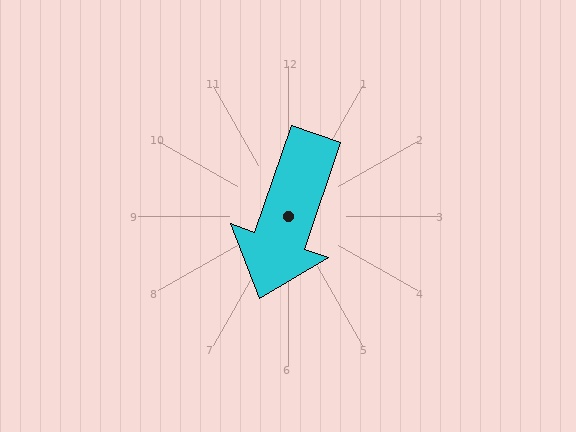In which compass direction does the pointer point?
South.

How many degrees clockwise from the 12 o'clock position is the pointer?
Approximately 199 degrees.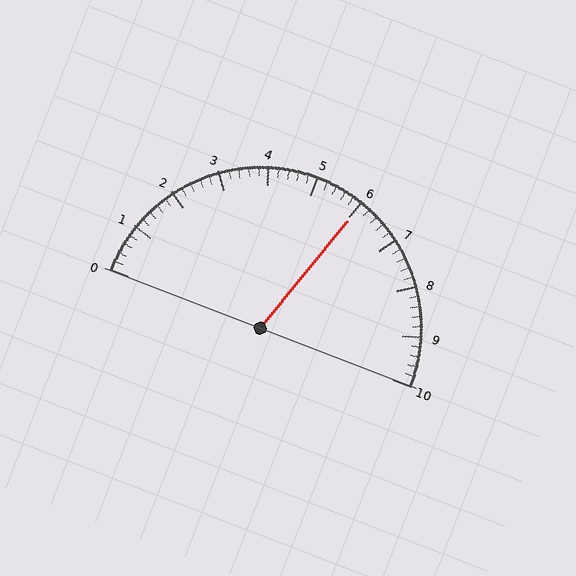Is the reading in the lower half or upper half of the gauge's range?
The reading is in the upper half of the range (0 to 10).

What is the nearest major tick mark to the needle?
The nearest major tick mark is 6.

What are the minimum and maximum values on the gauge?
The gauge ranges from 0 to 10.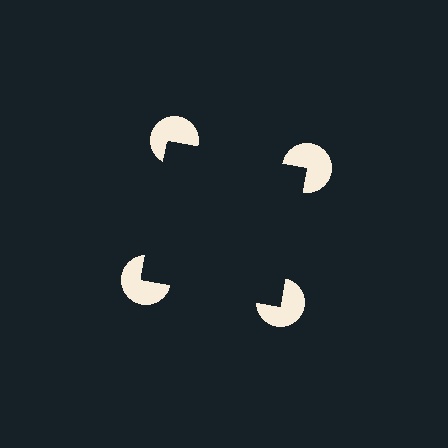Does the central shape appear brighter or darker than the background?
It typically appears slightly darker than the background, even though no actual brightness change is drawn.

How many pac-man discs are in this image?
There are 4 — one at each vertex of the illusory square.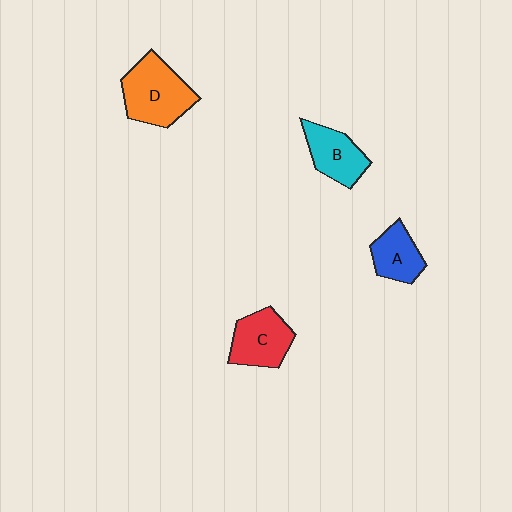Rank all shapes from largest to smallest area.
From largest to smallest: D (orange), C (red), B (cyan), A (blue).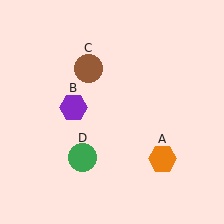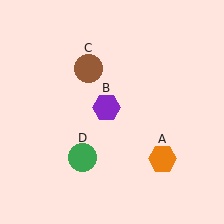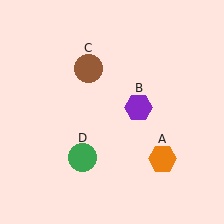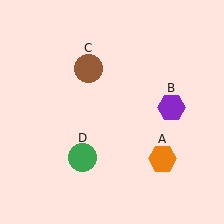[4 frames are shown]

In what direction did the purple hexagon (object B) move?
The purple hexagon (object B) moved right.